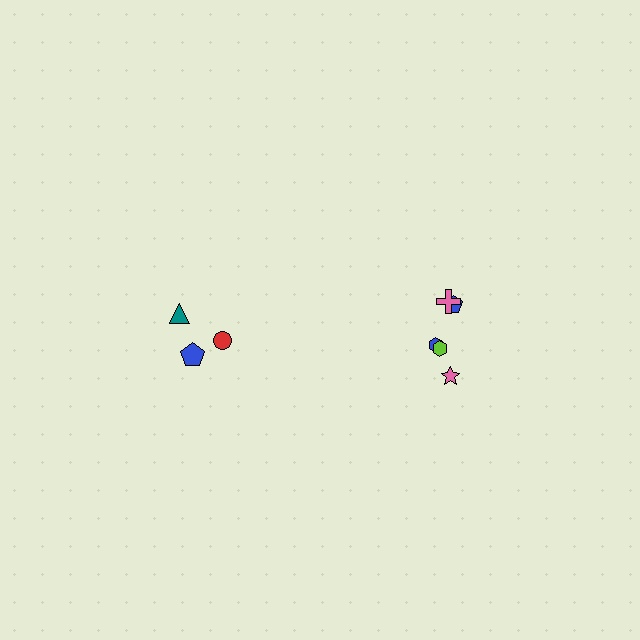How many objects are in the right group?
There are 5 objects.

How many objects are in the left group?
There are 3 objects.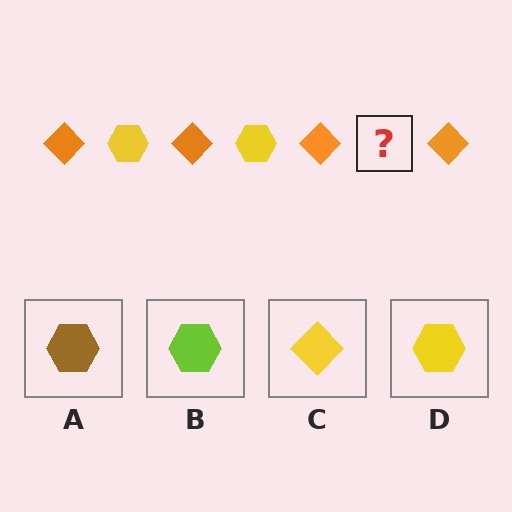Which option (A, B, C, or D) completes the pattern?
D.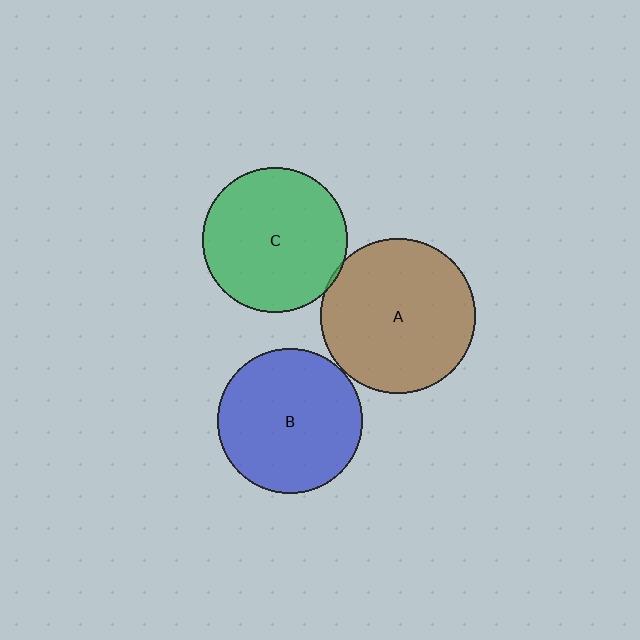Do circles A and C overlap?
Yes.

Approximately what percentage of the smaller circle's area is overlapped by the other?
Approximately 5%.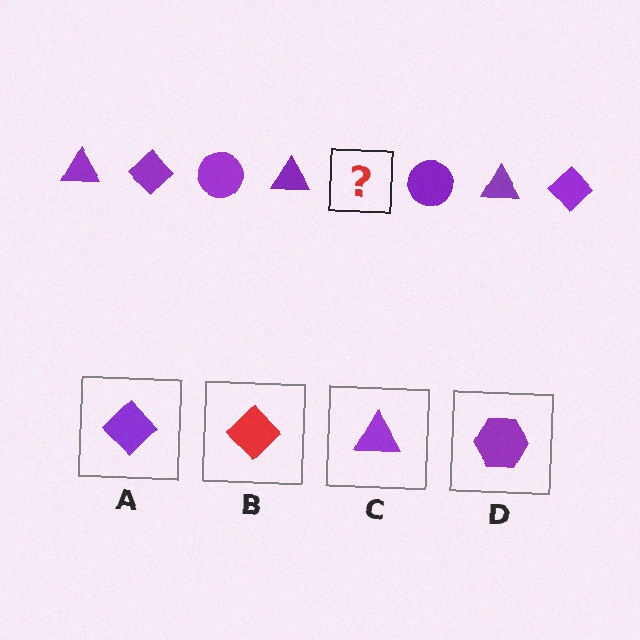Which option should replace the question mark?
Option A.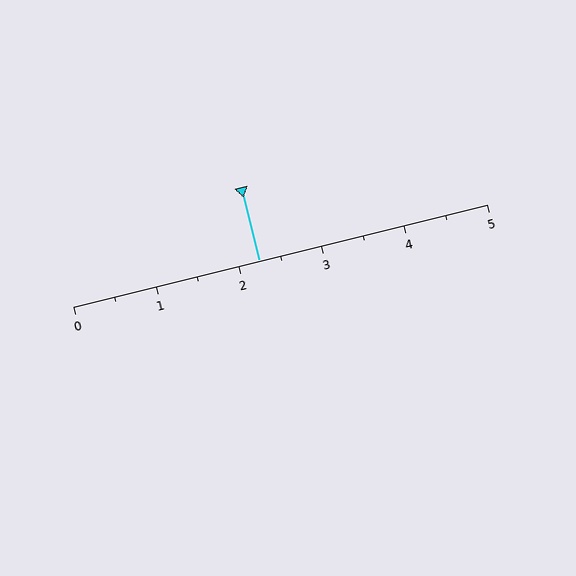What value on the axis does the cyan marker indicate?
The marker indicates approximately 2.2.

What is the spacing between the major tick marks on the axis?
The major ticks are spaced 1 apart.